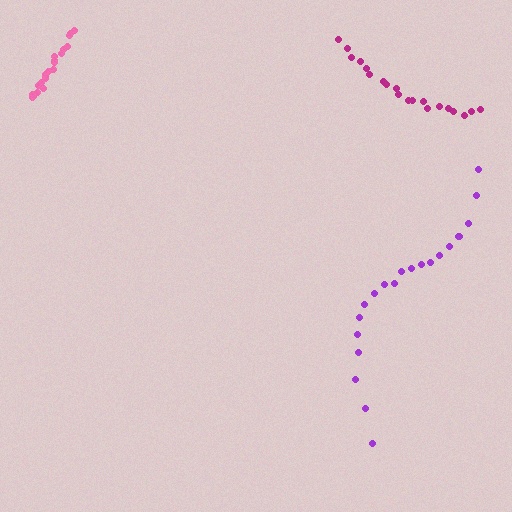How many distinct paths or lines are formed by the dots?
There are 3 distinct paths.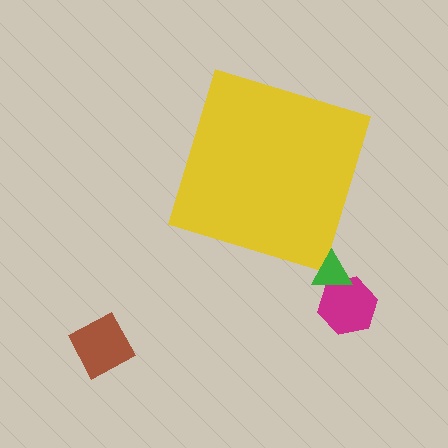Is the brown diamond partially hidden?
No, the brown diamond is fully visible.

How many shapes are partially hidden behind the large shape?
0 shapes are partially hidden.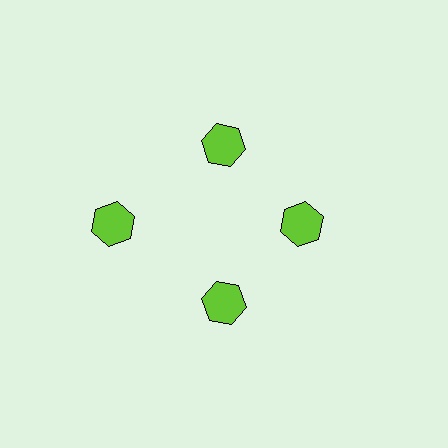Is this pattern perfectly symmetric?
No. The 4 lime hexagons are arranged in a ring, but one element near the 9 o'clock position is pushed outward from the center, breaking the 4-fold rotational symmetry.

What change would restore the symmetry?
The symmetry would be restored by moving it inward, back onto the ring so that all 4 hexagons sit at equal angles and equal distance from the center.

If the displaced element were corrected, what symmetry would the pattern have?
It would have 4-fold rotational symmetry — the pattern would map onto itself every 90 degrees.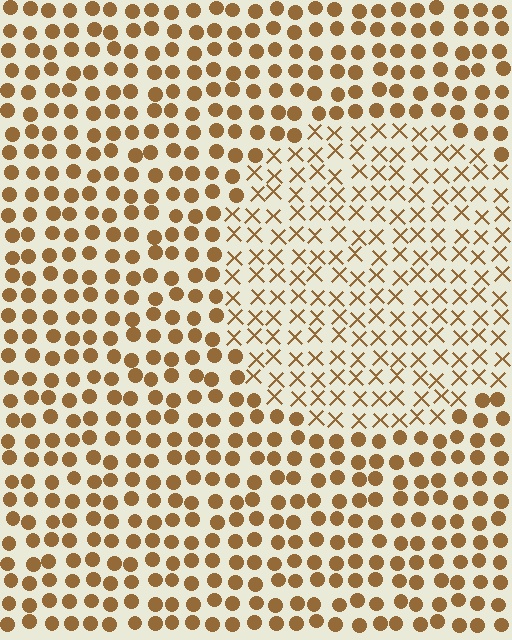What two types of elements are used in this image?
The image uses X marks inside the circle region and circles outside it.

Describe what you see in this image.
The image is filled with small brown elements arranged in a uniform grid. A circle-shaped region contains X marks, while the surrounding area contains circles. The boundary is defined purely by the change in element shape.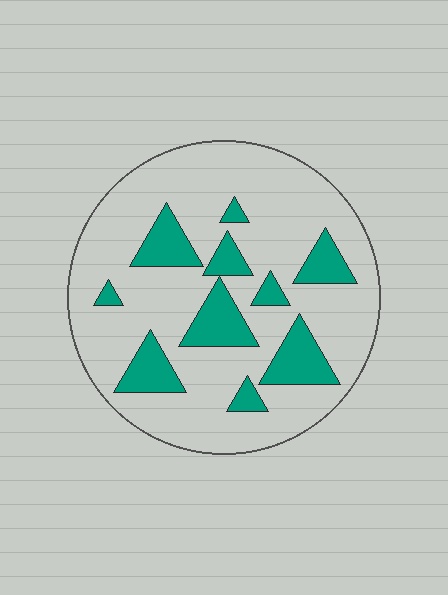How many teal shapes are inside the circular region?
10.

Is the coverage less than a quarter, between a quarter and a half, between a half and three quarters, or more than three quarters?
Less than a quarter.